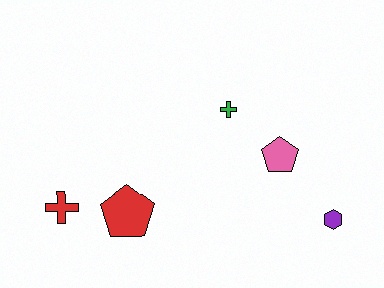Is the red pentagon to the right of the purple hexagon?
No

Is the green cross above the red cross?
Yes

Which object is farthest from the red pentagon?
The purple hexagon is farthest from the red pentagon.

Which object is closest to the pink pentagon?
The green cross is closest to the pink pentagon.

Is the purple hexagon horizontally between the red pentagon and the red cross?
No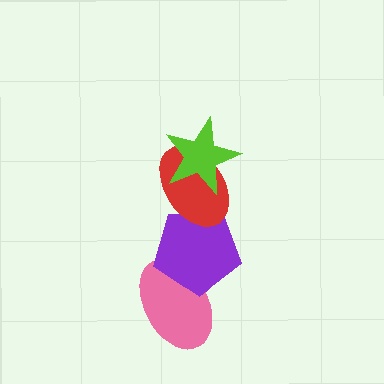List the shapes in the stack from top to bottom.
From top to bottom: the lime star, the red ellipse, the purple pentagon, the pink ellipse.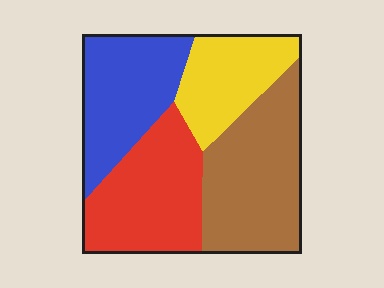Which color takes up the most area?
Brown, at roughly 30%.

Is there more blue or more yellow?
Blue.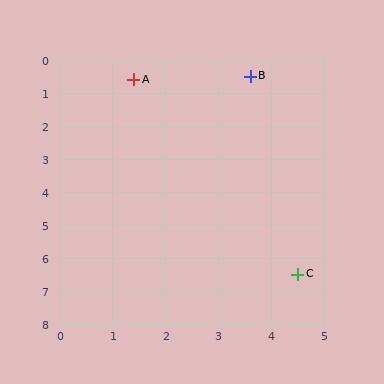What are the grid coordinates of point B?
Point B is at approximately (3.6, 0.5).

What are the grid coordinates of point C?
Point C is at approximately (4.5, 6.5).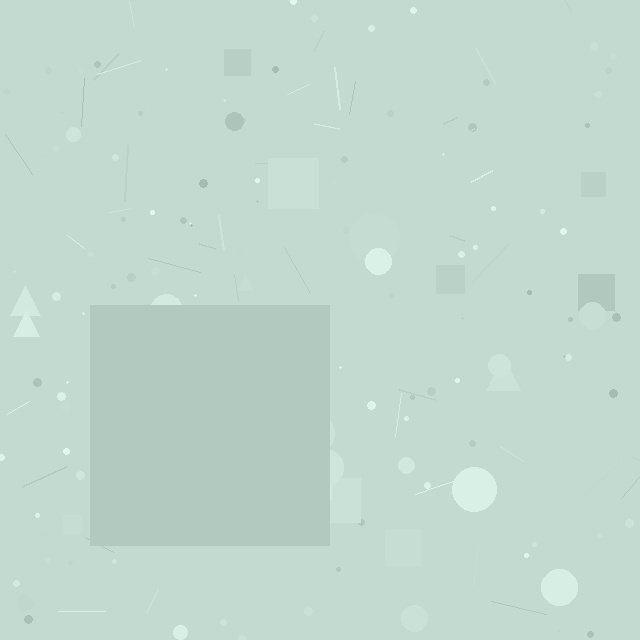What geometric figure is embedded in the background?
A square is embedded in the background.